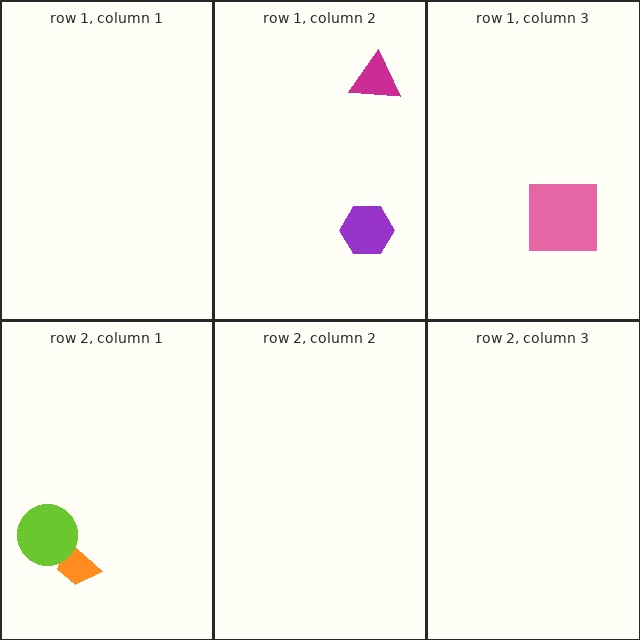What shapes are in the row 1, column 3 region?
The pink square.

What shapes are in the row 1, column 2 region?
The magenta triangle, the purple hexagon.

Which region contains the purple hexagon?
The row 1, column 2 region.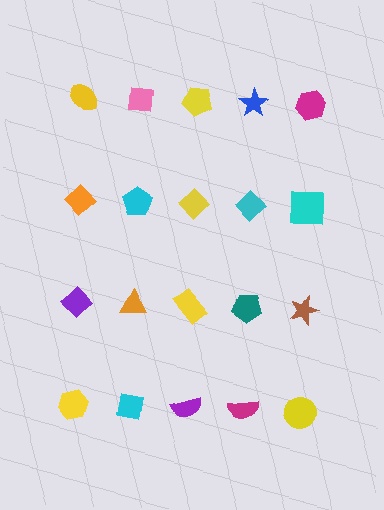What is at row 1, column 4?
A blue star.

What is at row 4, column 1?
A yellow hexagon.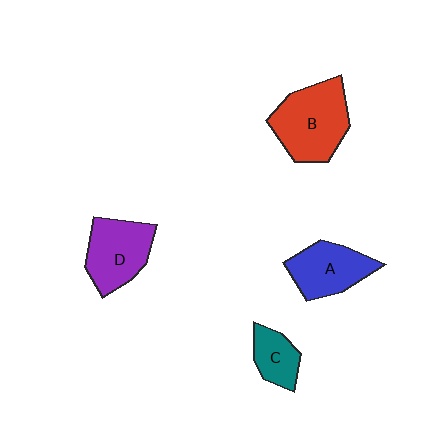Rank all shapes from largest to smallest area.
From largest to smallest: B (red), D (purple), A (blue), C (teal).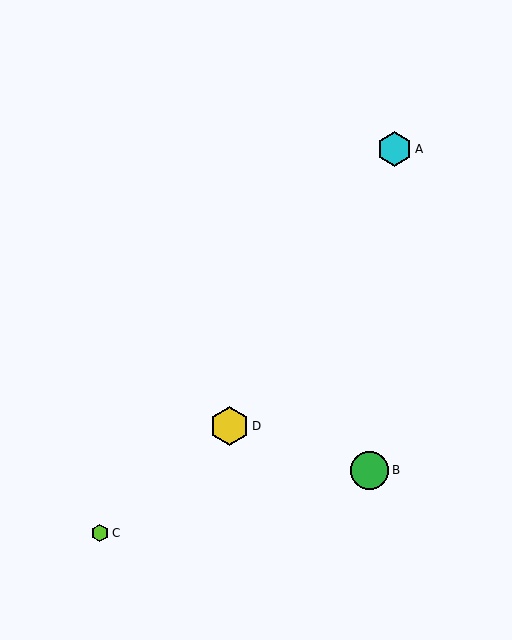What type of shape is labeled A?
Shape A is a cyan hexagon.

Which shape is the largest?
The yellow hexagon (labeled D) is the largest.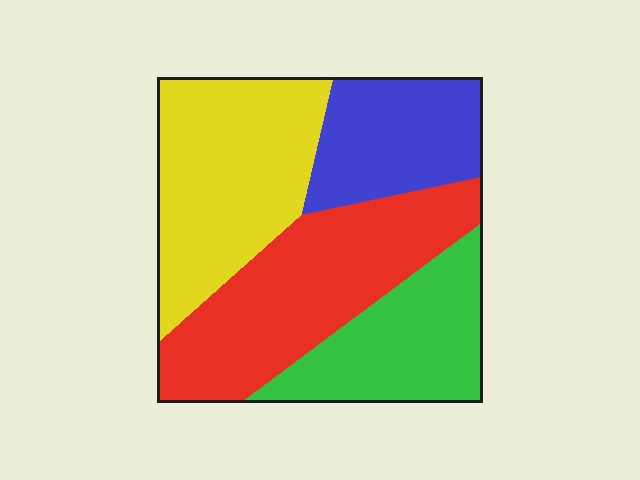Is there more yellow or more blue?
Yellow.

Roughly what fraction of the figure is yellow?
Yellow takes up about one third (1/3) of the figure.